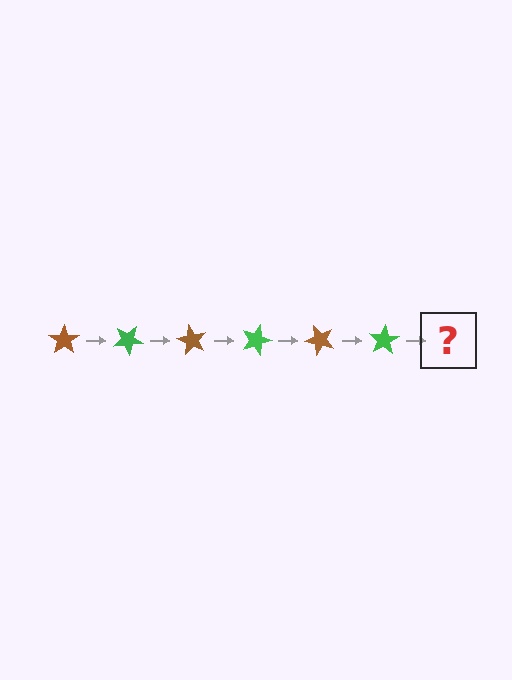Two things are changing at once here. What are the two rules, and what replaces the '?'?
The two rules are that it rotates 30 degrees each step and the color cycles through brown and green. The '?' should be a brown star, rotated 180 degrees from the start.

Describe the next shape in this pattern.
It should be a brown star, rotated 180 degrees from the start.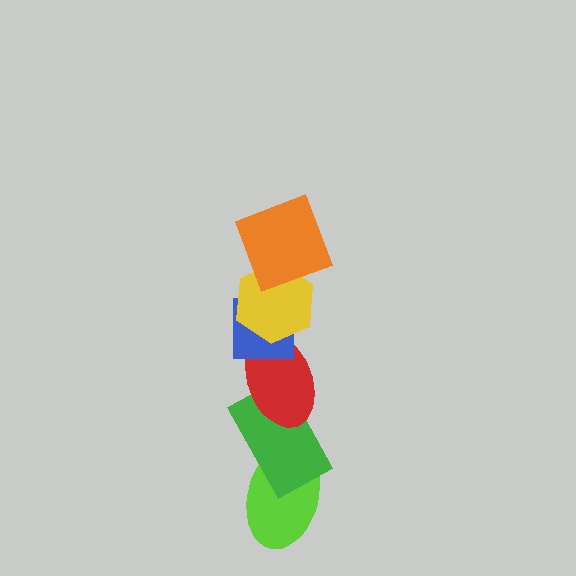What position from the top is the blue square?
The blue square is 3rd from the top.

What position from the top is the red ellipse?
The red ellipse is 4th from the top.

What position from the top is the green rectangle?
The green rectangle is 5th from the top.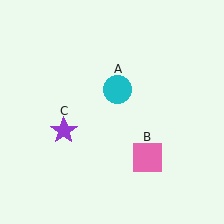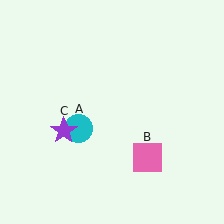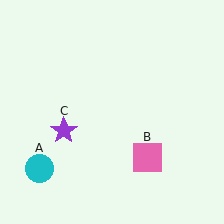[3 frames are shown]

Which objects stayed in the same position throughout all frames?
Pink square (object B) and purple star (object C) remained stationary.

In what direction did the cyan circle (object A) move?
The cyan circle (object A) moved down and to the left.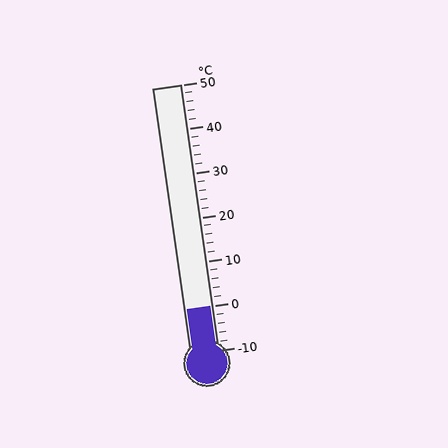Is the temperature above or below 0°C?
The temperature is at 0°C.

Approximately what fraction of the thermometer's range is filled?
The thermometer is filled to approximately 15% of its range.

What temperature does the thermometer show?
The thermometer shows approximately 0°C.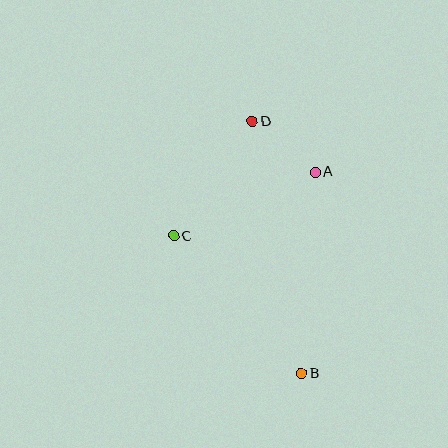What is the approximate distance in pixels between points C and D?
The distance between C and D is approximately 139 pixels.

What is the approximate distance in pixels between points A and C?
The distance between A and C is approximately 155 pixels.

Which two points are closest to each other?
Points A and D are closest to each other.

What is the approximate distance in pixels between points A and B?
The distance between A and B is approximately 202 pixels.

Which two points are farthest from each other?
Points B and D are farthest from each other.